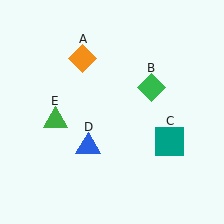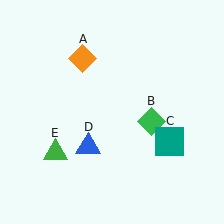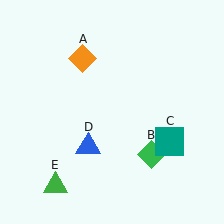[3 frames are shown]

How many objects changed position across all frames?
2 objects changed position: green diamond (object B), green triangle (object E).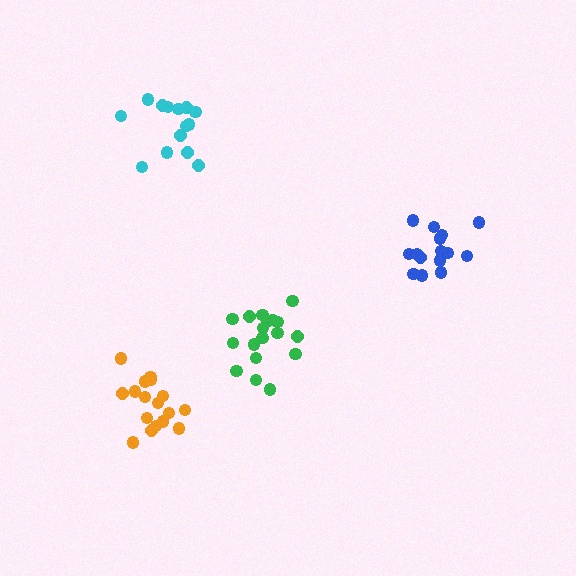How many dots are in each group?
Group 1: 18 dots, Group 2: 17 dots, Group 3: 15 dots, Group 4: 14 dots (64 total).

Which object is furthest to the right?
The blue cluster is rightmost.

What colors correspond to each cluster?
The clusters are colored: green, orange, blue, cyan.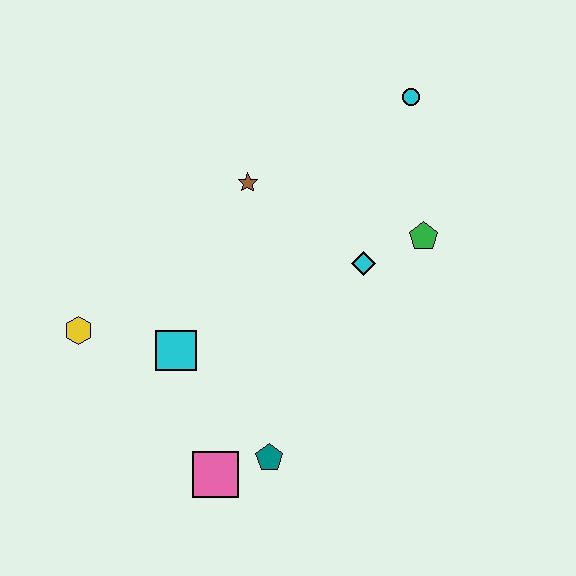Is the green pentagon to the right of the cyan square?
Yes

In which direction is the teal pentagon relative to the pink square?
The teal pentagon is to the right of the pink square.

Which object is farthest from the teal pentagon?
The cyan circle is farthest from the teal pentagon.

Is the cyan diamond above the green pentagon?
No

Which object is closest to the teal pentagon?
The pink square is closest to the teal pentagon.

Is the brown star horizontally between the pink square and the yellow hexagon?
No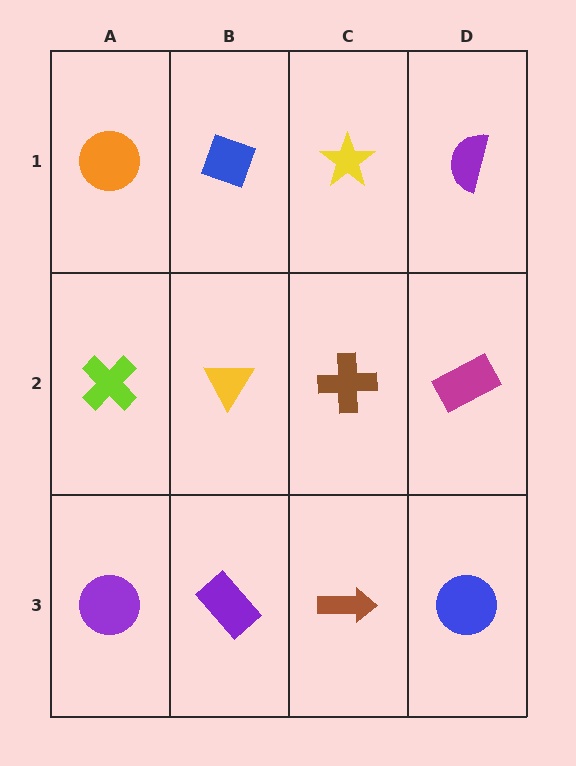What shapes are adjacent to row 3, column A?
A lime cross (row 2, column A), a purple rectangle (row 3, column B).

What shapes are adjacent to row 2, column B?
A blue diamond (row 1, column B), a purple rectangle (row 3, column B), a lime cross (row 2, column A), a brown cross (row 2, column C).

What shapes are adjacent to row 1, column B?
A yellow triangle (row 2, column B), an orange circle (row 1, column A), a yellow star (row 1, column C).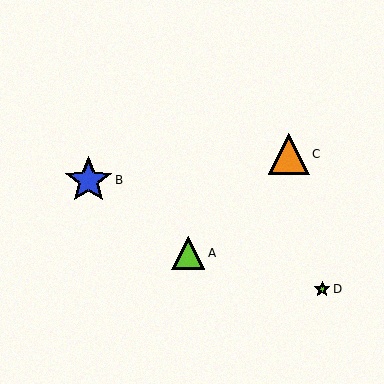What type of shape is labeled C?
Shape C is an orange triangle.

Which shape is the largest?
The blue star (labeled B) is the largest.